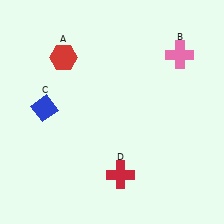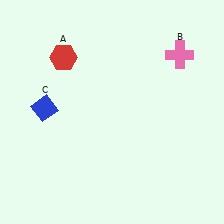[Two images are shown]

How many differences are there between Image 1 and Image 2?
There is 1 difference between the two images.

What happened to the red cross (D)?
The red cross (D) was removed in Image 2. It was in the bottom-right area of Image 1.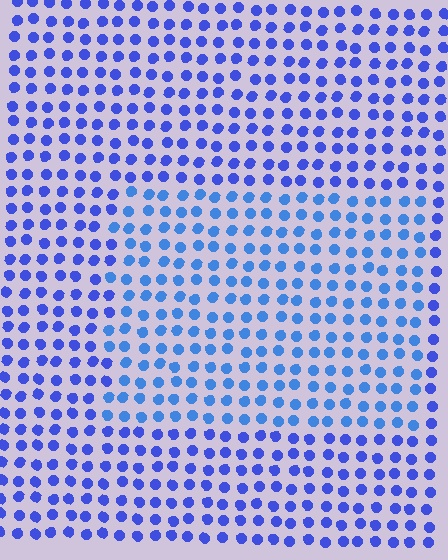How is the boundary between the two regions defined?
The boundary is defined purely by a slight shift in hue (about 21 degrees). Spacing, size, and orientation are identical on both sides.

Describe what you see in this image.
The image is filled with small blue elements in a uniform arrangement. A rectangle-shaped region is visible where the elements are tinted to a slightly different hue, forming a subtle color boundary.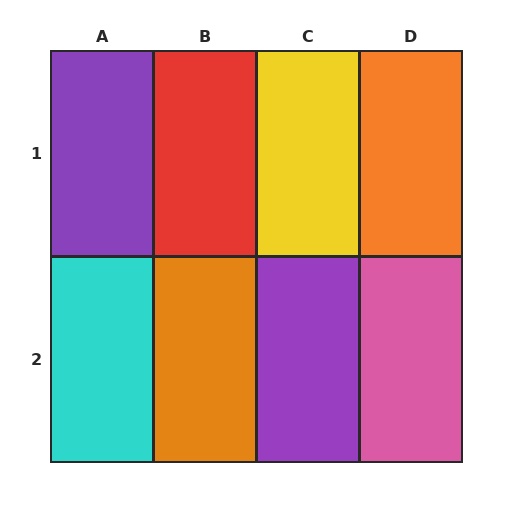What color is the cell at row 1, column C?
Yellow.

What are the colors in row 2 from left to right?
Cyan, orange, purple, pink.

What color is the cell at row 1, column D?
Orange.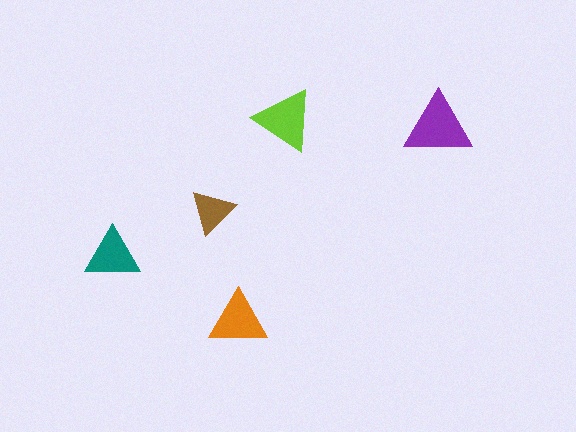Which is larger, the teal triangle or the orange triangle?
The orange one.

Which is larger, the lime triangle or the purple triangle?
The purple one.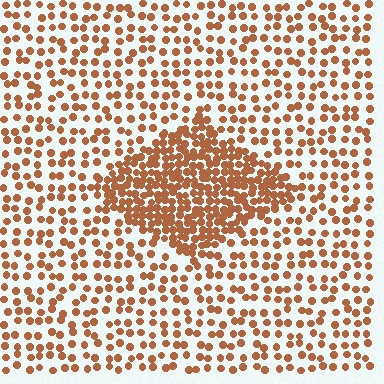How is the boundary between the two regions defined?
The boundary is defined by a change in element density (approximately 2.4x ratio). All elements are the same color, size, and shape.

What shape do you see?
I see a diamond.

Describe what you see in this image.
The image contains small brown elements arranged at two different densities. A diamond-shaped region is visible where the elements are more densely packed than the surrounding area.